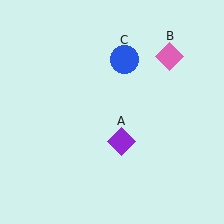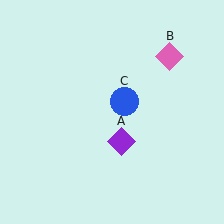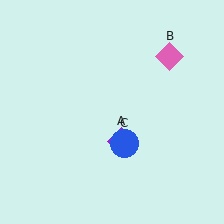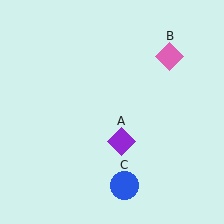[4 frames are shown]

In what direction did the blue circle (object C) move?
The blue circle (object C) moved down.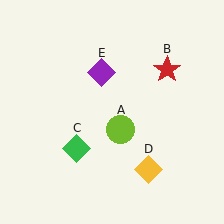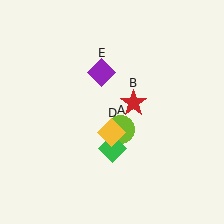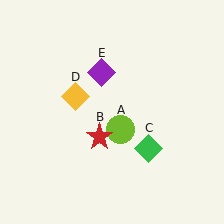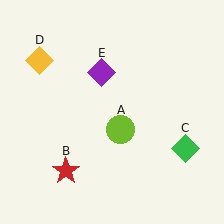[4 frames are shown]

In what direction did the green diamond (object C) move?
The green diamond (object C) moved right.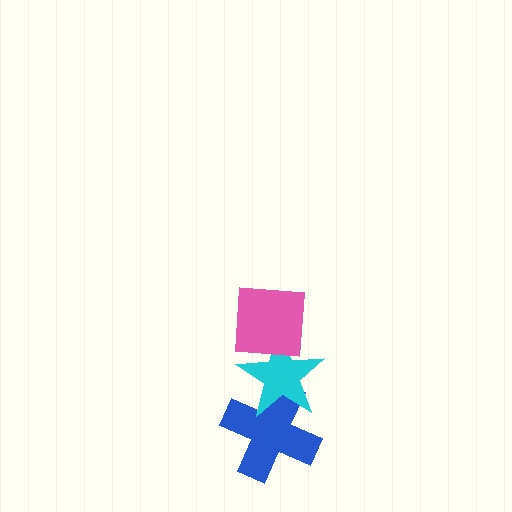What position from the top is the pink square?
The pink square is 1st from the top.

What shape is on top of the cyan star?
The pink square is on top of the cyan star.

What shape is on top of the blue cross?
The cyan star is on top of the blue cross.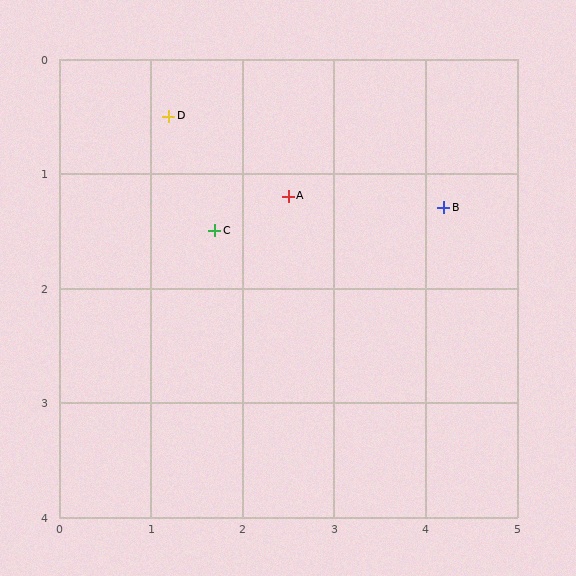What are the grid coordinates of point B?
Point B is at approximately (4.2, 1.3).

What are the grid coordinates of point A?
Point A is at approximately (2.5, 1.2).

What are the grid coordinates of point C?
Point C is at approximately (1.7, 1.5).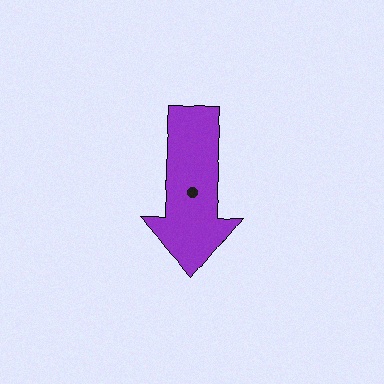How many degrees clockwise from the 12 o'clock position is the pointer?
Approximately 179 degrees.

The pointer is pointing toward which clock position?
Roughly 6 o'clock.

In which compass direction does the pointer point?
South.